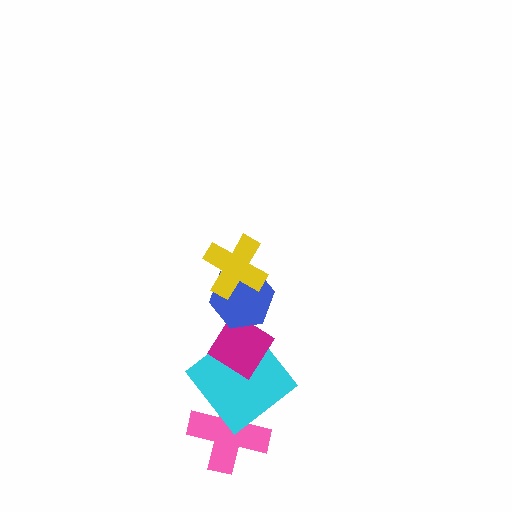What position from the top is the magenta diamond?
The magenta diamond is 3rd from the top.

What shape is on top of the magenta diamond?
The blue hexagon is on top of the magenta diamond.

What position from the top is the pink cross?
The pink cross is 5th from the top.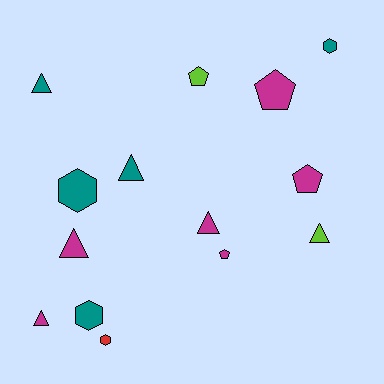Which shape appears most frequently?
Triangle, with 6 objects.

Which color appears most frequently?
Magenta, with 6 objects.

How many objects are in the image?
There are 14 objects.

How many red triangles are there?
There are no red triangles.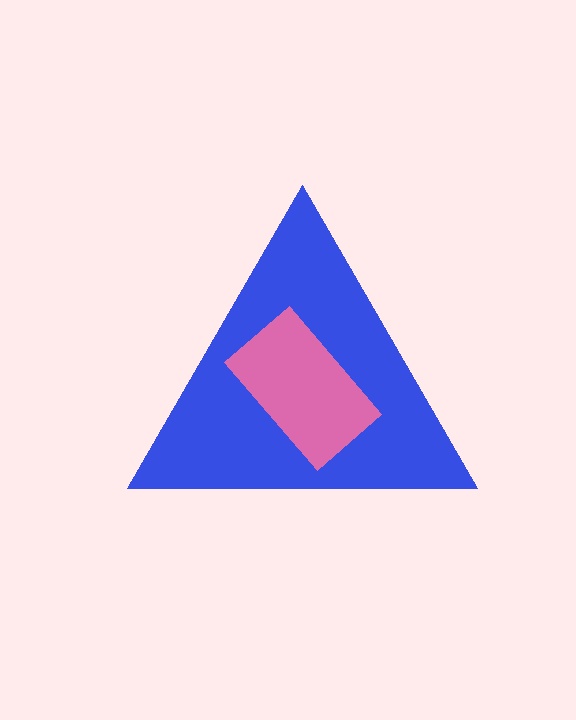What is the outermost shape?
The blue triangle.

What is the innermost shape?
The pink rectangle.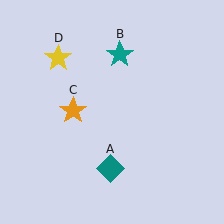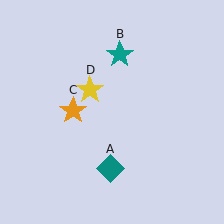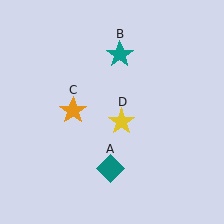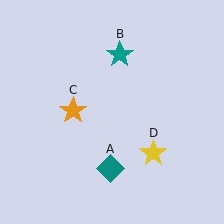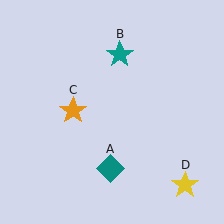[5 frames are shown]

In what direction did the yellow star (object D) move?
The yellow star (object D) moved down and to the right.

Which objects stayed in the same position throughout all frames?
Teal diamond (object A) and teal star (object B) and orange star (object C) remained stationary.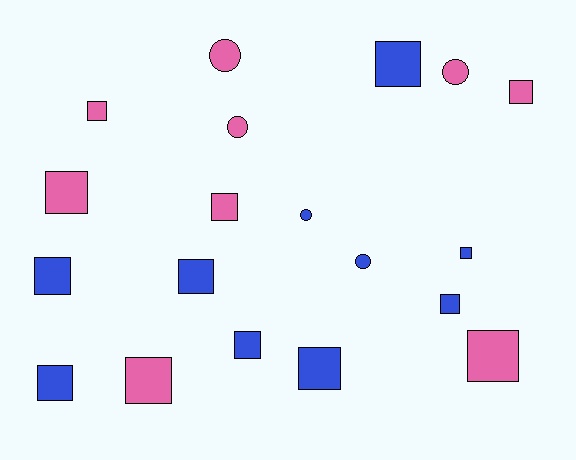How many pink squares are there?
There are 6 pink squares.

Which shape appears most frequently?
Square, with 14 objects.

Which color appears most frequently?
Blue, with 10 objects.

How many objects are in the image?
There are 19 objects.